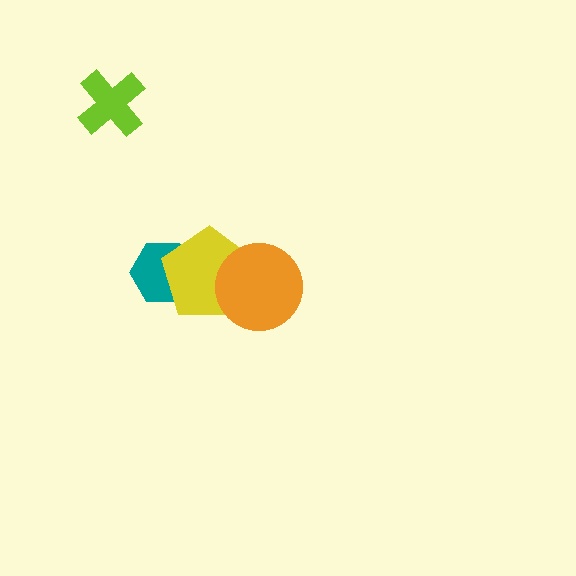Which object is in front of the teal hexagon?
The yellow pentagon is in front of the teal hexagon.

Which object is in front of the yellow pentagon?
The orange circle is in front of the yellow pentagon.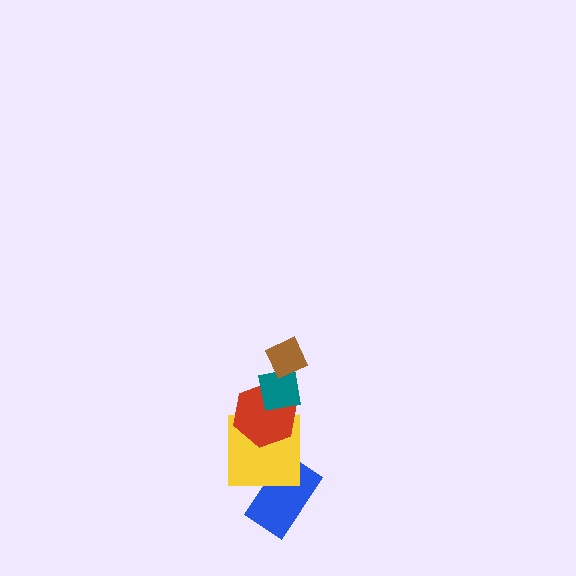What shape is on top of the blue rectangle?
The yellow square is on top of the blue rectangle.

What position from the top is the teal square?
The teal square is 2nd from the top.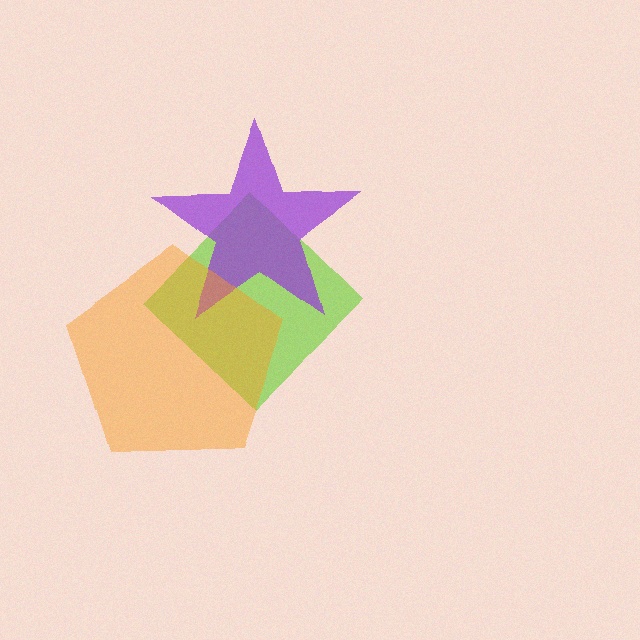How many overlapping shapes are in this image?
There are 3 overlapping shapes in the image.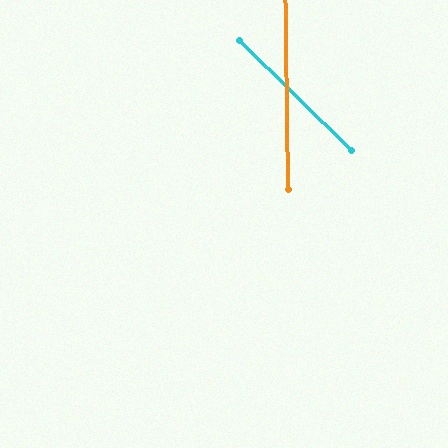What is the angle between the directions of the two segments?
Approximately 45 degrees.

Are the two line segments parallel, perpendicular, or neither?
Neither parallel nor perpendicular — they differ by about 45°.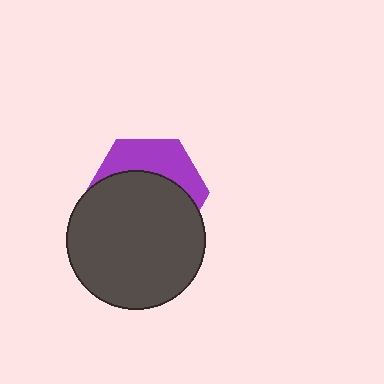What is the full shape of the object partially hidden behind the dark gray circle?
The partially hidden object is a purple hexagon.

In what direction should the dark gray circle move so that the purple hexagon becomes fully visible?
The dark gray circle should move down. That is the shortest direction to clear the overlap and leave the purple hexagon fully visible.